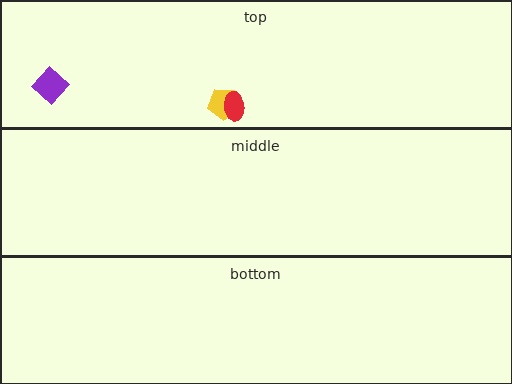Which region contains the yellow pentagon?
The top region.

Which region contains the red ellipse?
The top region.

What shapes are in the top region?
The purple diamond, the yellow pentagon, the red ellipse.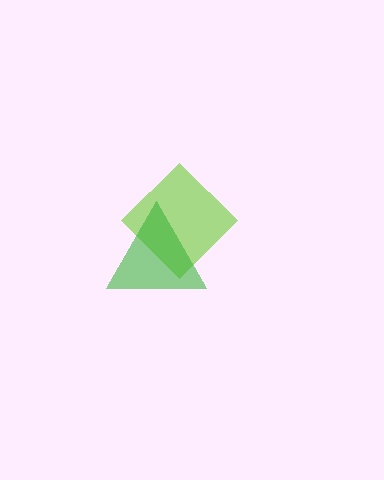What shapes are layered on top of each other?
The layered shapes are: a lime diamond, a green triangle.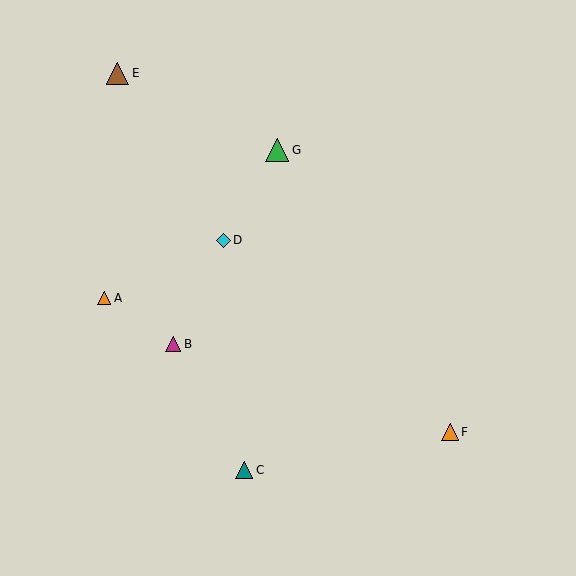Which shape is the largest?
The green triangle (labeled G) is the largest.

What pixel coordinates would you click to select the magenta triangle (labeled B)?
Click at (173, 344) to select the magenta triangle B.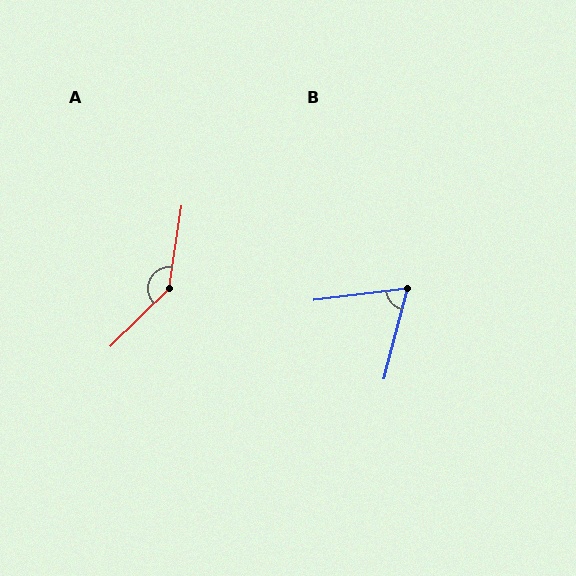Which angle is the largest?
A, at approximately 143 degrees.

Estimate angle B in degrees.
Approximately 68 degrees.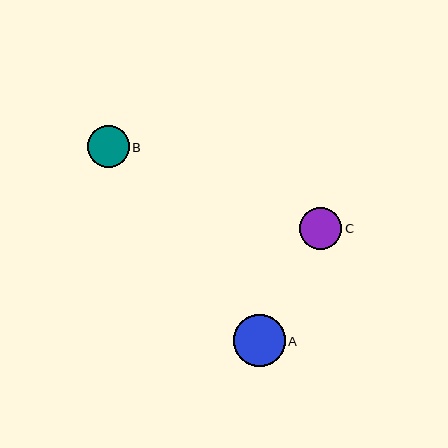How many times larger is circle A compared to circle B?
Circle A is approximately 1.3 times the size of circle B.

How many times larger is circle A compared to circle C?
Circle A is approximately 1.2 times the size of circle C.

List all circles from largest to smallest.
From largest to smallest: A, C, B.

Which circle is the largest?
Circle A is the largest with a size of approximately 52 pixels.